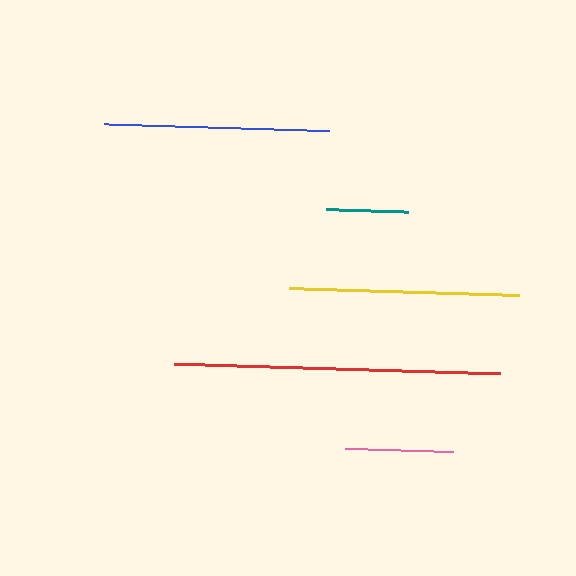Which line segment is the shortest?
The teal line is the shortest at approximately 83 pixels.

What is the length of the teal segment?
The teal segment is approximately 83 pixels long.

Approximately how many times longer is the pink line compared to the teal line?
The pink line is approximately 1.3 times the length of the teal line.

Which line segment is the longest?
The red line is the longest at approximately 328 pixels.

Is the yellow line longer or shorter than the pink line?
The yellow line is longer than the pink line.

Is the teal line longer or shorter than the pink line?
The pink line is longer than the teal line.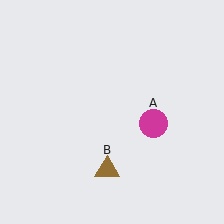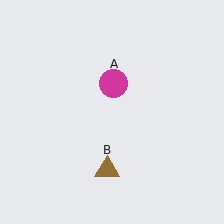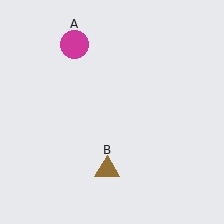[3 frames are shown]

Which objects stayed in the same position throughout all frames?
Brown triangle (object B) remained stationary.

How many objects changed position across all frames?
1 object changed position: magenta circle (object A).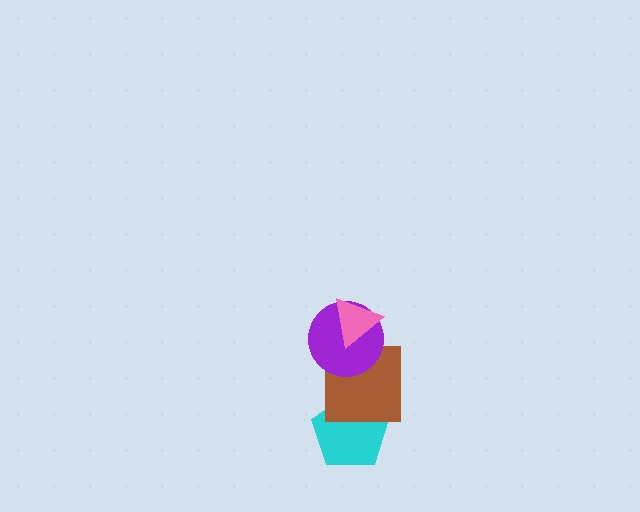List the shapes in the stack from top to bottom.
From top to bottom: the pink triangle, the purple circle, the brown square, the cyan pentagon.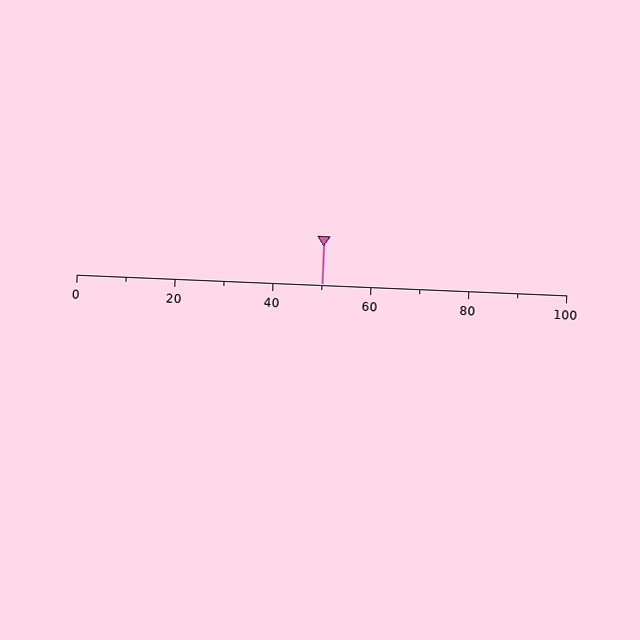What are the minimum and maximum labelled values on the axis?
The axis runs from 0 to 100.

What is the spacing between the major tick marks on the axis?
The major ticks are spaced 20 apart.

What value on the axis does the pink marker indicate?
The marker indicates approximately 50.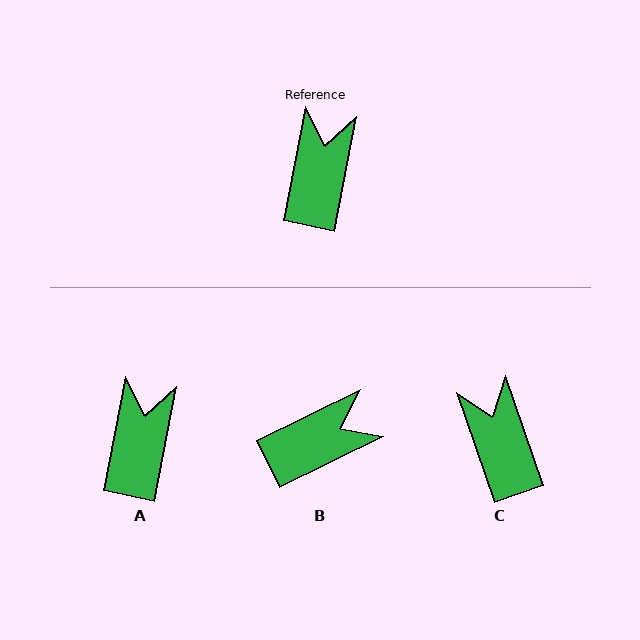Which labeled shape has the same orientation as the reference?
A.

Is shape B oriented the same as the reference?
No, it is off by about 53 degrees.